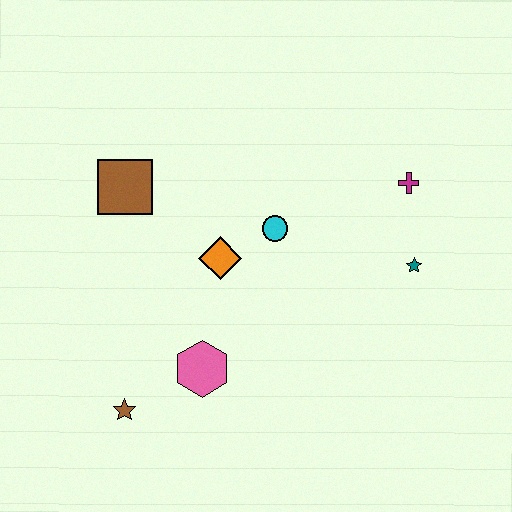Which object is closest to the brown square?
The orange diamond is closest to the brown square.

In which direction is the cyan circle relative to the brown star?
The cyan circle is above the brown star.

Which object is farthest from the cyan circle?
The brown star is farthest from the cyan circle.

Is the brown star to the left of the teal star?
Yes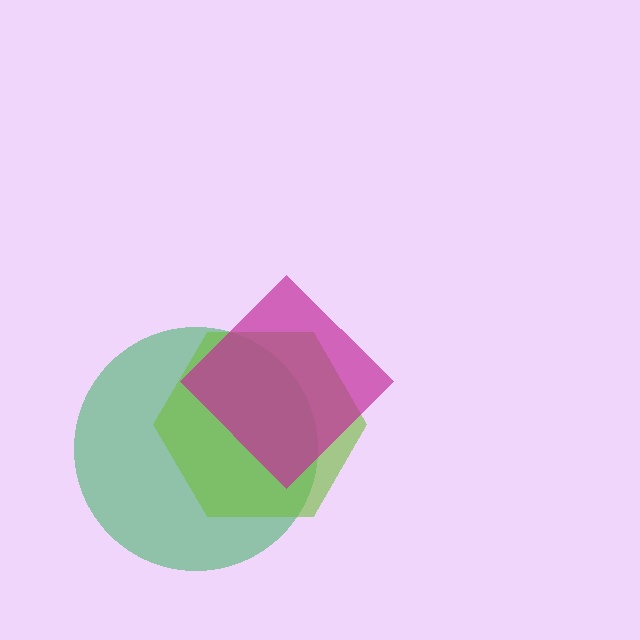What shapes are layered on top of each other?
The layered shapes are: a green circle, a lime hexagon, a magenta diamond.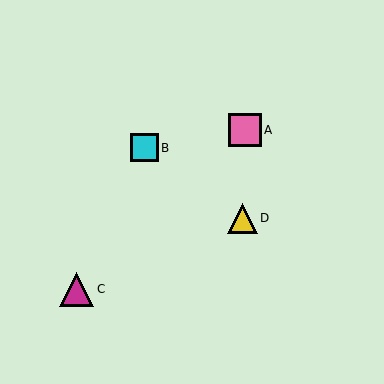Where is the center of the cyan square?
The center of the cyan square is at (144, 148).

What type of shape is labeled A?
Shape A is a pink square.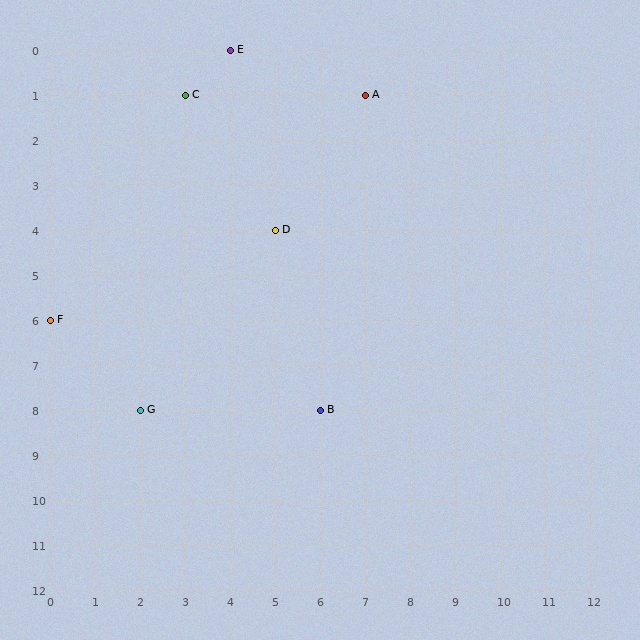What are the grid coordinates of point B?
Point B is at grid coordinates (6, 8).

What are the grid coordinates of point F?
Point F is at grid coordinates (0, 6).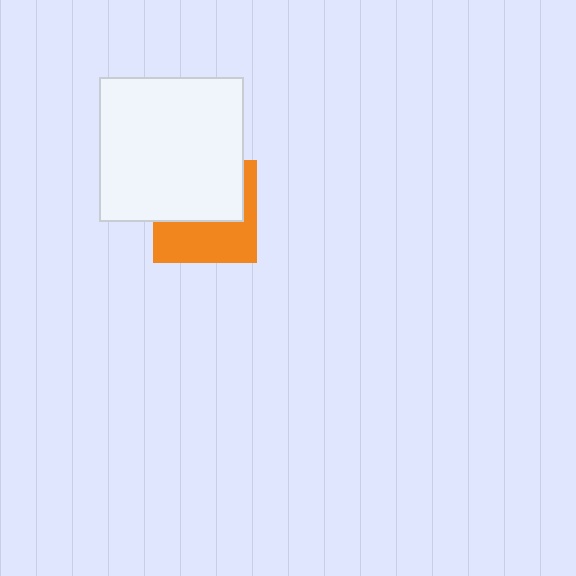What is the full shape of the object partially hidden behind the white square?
The partially hidden object is an orange square.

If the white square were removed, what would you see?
You would see the complete orange square.